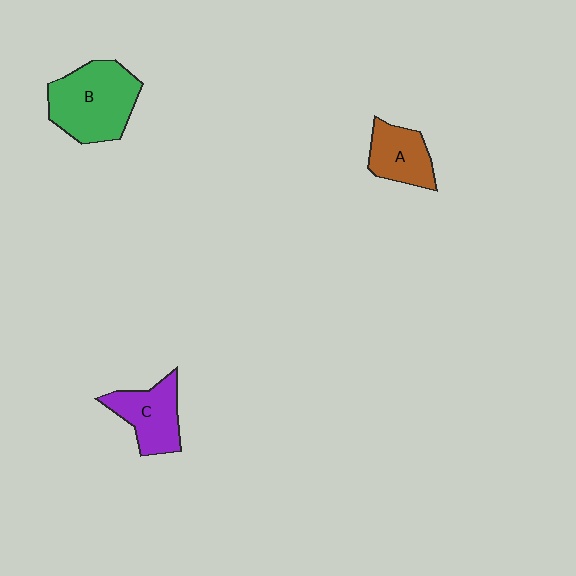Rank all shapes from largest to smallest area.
From largest to smallest: B (green), C (purple), A (brown).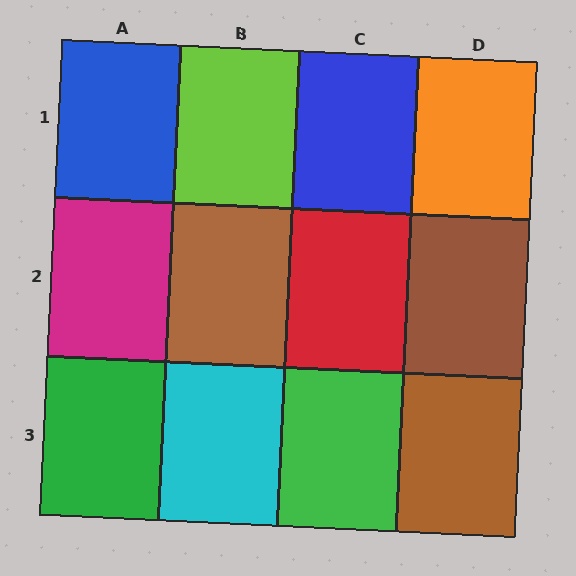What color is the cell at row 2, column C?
Red.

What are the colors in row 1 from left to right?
Blue, lime, blue, orange.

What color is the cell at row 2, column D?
Brown.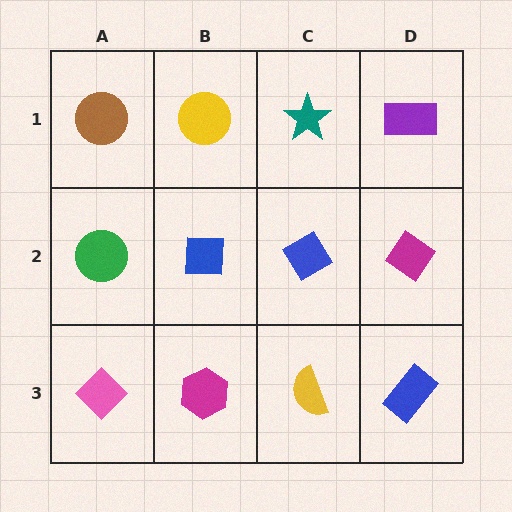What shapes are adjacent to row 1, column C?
A blue diamond (row 2, column C), a yellow circle (row 1, column B), a purple rectangle (row 1, column D).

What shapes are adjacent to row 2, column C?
A teal star (row 1, column C), a yellow semicircle (row 3, column C), a blue square (row 2, column B), a magenta diamond (row 2, column D).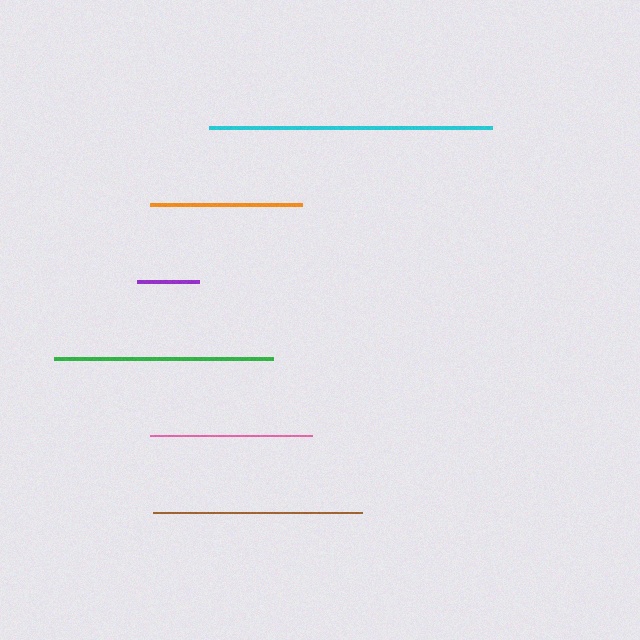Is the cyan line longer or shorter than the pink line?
The cyan line is longer than the pink line.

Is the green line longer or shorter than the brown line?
The green line is longer than the brown line.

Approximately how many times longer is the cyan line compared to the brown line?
The cyan line is approximately 1.4 times the length of the brown line.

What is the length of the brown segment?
The brown segment is approximately 209 pixels long.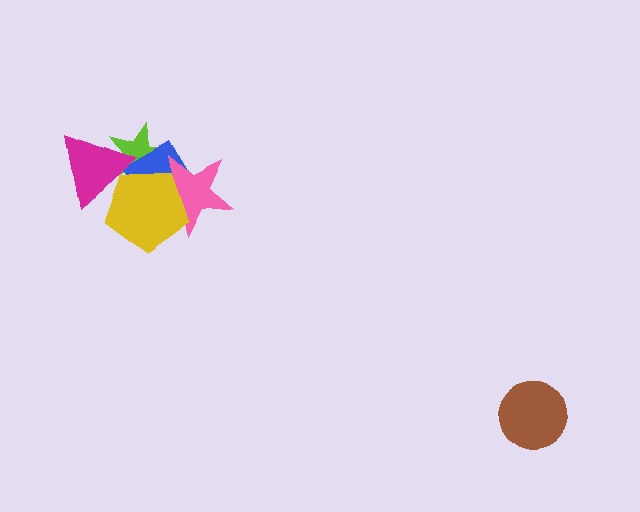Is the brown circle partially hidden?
No, no other shape covers it.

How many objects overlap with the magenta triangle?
2 objects overlap with the magenta triangle.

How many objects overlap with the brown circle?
0 objects overlap with the brown circle.